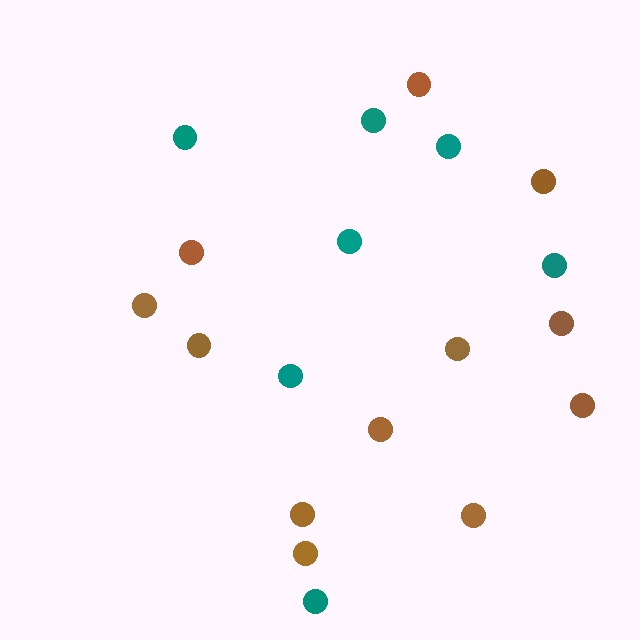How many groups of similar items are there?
There are 2 groups: one group of teal circles (7) and one group of brown circles (12).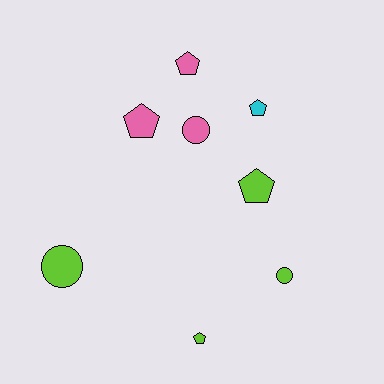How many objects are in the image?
There are 8 objects.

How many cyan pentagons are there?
There is 1 cyan pentagon.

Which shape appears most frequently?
Pentagon, with 5 objects.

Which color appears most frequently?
Lime, with 4 objects.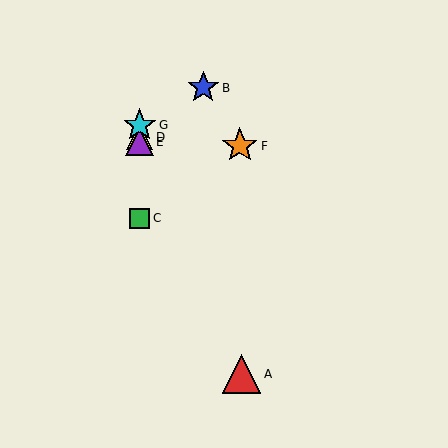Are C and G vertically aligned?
Yes, both are at x≈140.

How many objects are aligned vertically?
4 objects (C, D, E, G) are aligned vertically.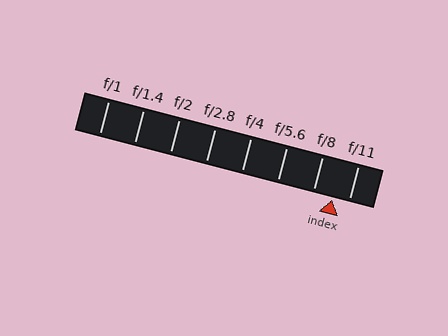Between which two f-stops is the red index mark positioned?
The index mark is between f/8 and f/11.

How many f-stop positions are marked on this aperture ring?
There are 8 f-stop positions marked.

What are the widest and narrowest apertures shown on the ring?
The widest aperture shown is f/1 and the narrowest is f/11.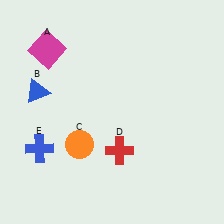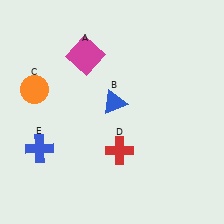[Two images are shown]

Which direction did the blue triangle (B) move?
The blue triangle (B) moved right.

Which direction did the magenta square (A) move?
The magenta square (A) moved right.